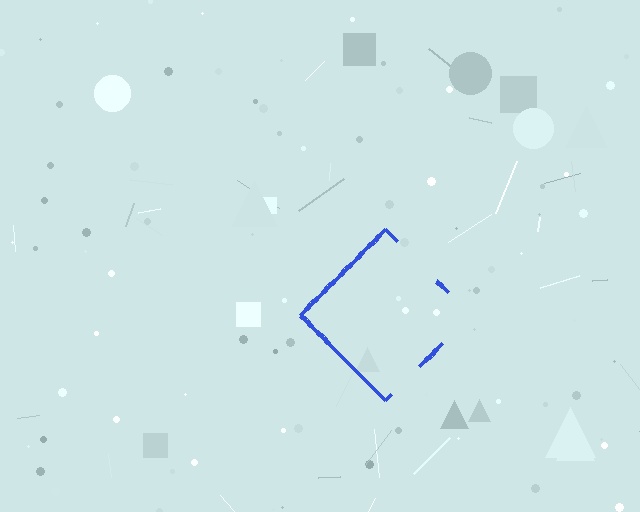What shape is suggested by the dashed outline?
The dashed outline suggests a diamond.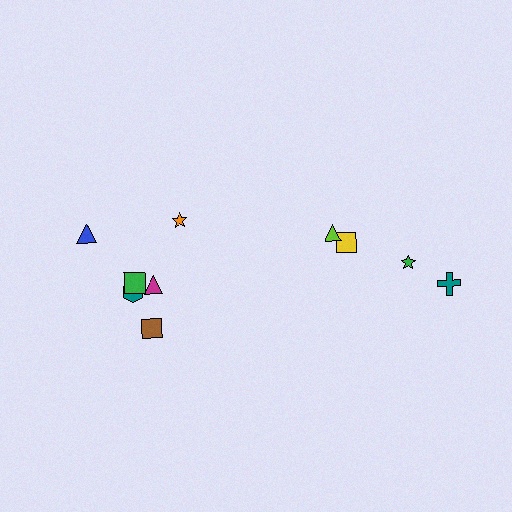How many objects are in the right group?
There are 4 objects.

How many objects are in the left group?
There are 6 objects.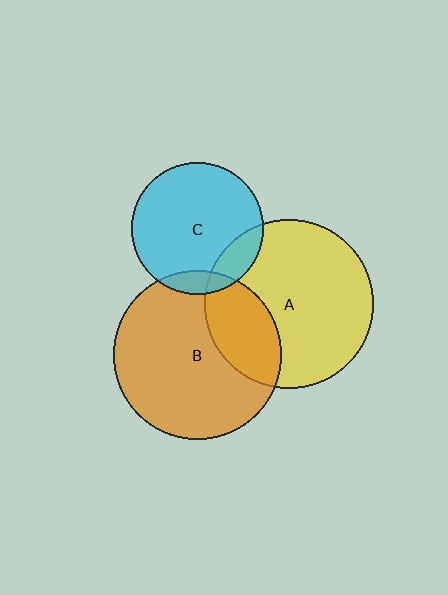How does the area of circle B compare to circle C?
Approximately 1.6 times.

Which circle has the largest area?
Circle A (yellow).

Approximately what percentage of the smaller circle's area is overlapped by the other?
Approximately 25%.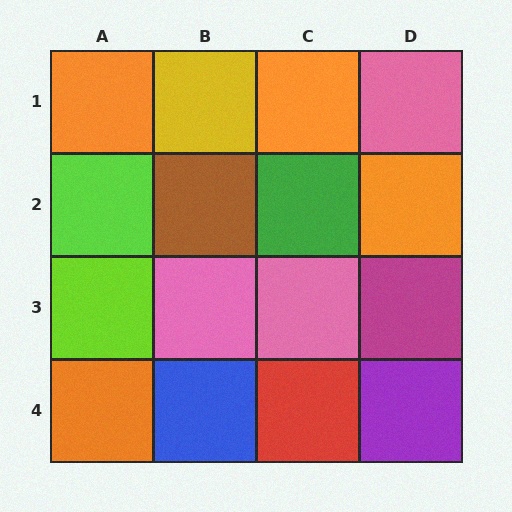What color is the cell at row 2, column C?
Green.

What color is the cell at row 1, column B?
Yellow.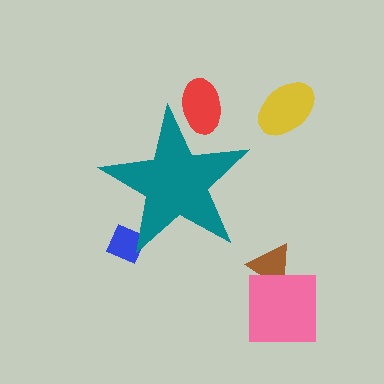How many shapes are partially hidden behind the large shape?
2 shapes are partially hidden.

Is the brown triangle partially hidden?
No, the brown triangle is fully visible.